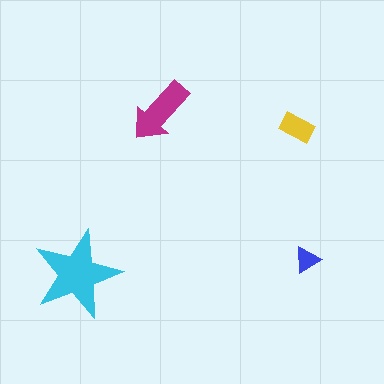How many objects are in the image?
There are 4 objects in the image.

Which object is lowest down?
The cyan star is bottommost.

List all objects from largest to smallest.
The cyan star, the magenta arrow, the yellow rectangle, the blue triangle.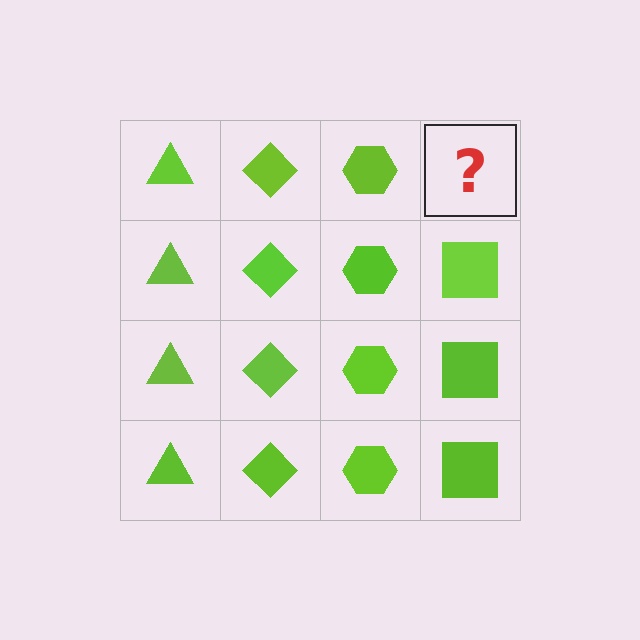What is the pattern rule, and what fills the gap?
The rule is that each column has a consistent shape. The gap should be filled with a lime square.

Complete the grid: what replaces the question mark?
The question mark should be replaced with a lime square.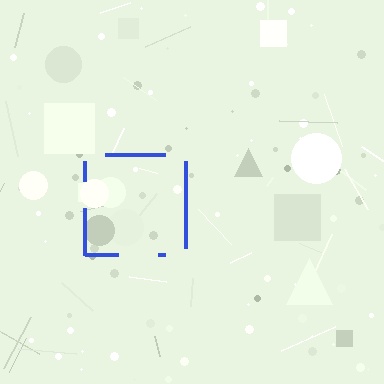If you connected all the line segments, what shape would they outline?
They would outline a square.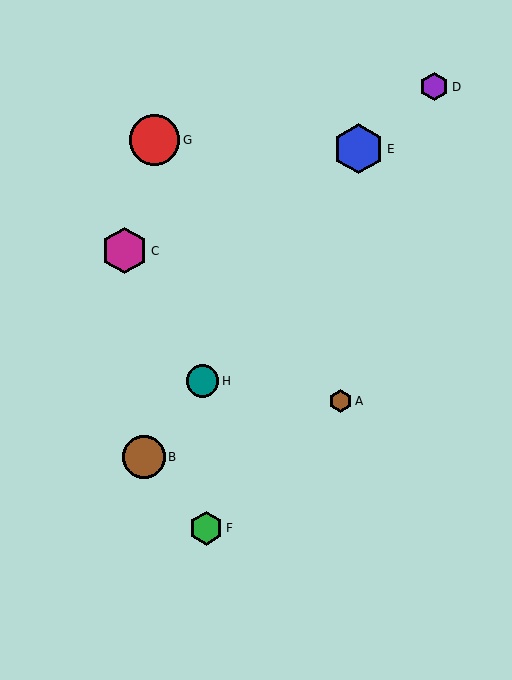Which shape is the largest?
The red circle (labeled G) is the largest.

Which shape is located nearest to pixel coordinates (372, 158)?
The blue hexagon (labeled E) at (358, 149) is nearest to that location.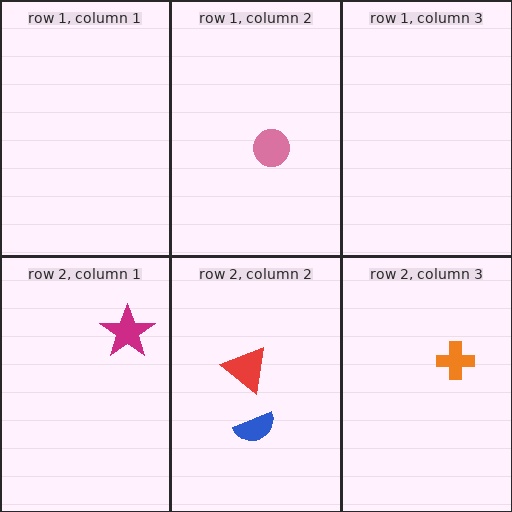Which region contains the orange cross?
The row 2, column 3 region.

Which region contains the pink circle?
The row 1, column 2 region.